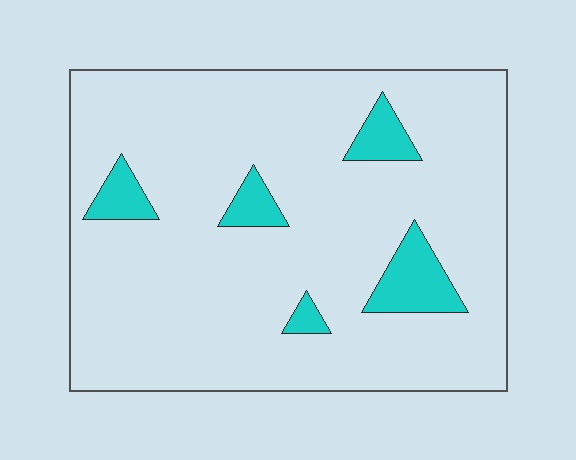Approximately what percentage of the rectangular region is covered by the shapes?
Approximately 10%.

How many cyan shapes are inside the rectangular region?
5.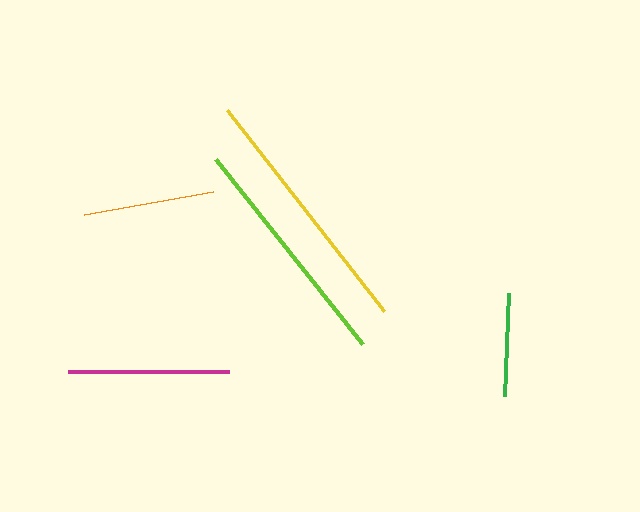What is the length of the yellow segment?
The yellow segment is approximately 255 pixels long.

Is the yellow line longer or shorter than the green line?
The yellow line is longer than the green line.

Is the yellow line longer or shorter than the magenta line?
The yellow line is longer than the magenta line.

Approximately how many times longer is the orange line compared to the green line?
The orange line is approximately 1.3 times the length of the green line.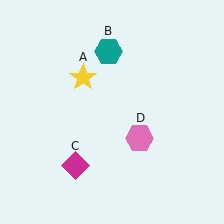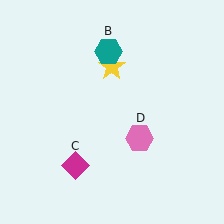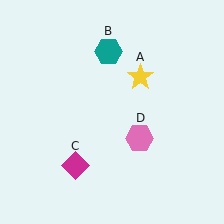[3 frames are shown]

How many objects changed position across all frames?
1 object changed position: yellow star (object A).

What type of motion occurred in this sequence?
The yellow star (object A) rotated clockwise around the center of the scene.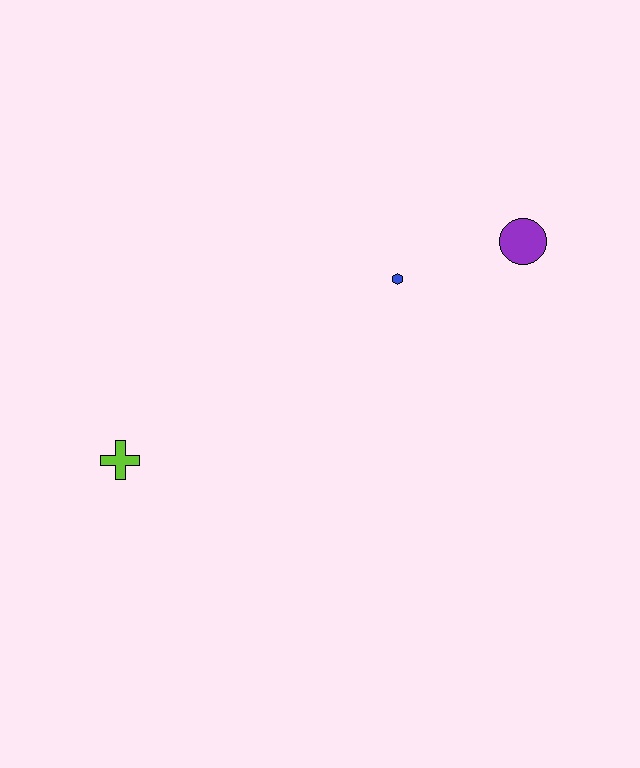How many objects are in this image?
There are 3 objects.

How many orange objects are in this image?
There are no orange objects.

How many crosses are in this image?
There is 1 cross.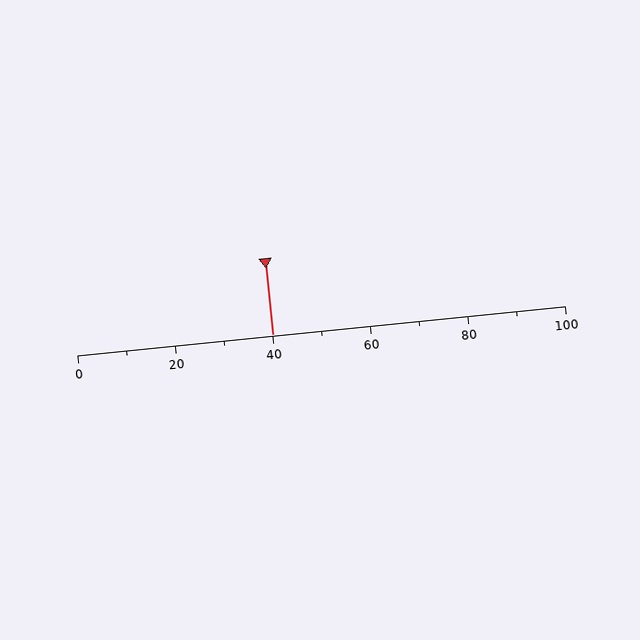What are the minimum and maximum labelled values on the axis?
The axis runs from 0 to 100.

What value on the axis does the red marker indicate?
The marker indicates approximately 40.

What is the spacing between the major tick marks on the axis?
The major ticks are spaced 20 apart.